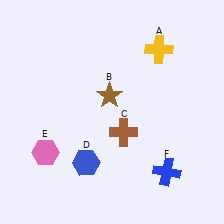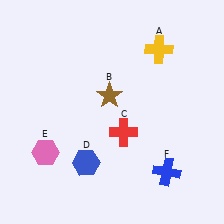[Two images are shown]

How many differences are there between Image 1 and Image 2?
There is 1 difference between the two images.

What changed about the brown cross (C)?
In Image 1, C is brown. In Image 2, it changed to red.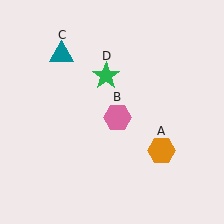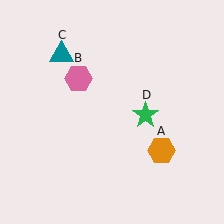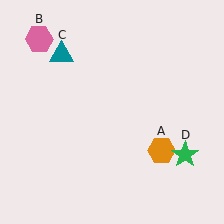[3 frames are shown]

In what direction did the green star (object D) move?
The green star (object D) moved down and to the right.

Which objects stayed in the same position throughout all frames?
Orange hexagon (object A) and teal triangle (object C) remained stationary.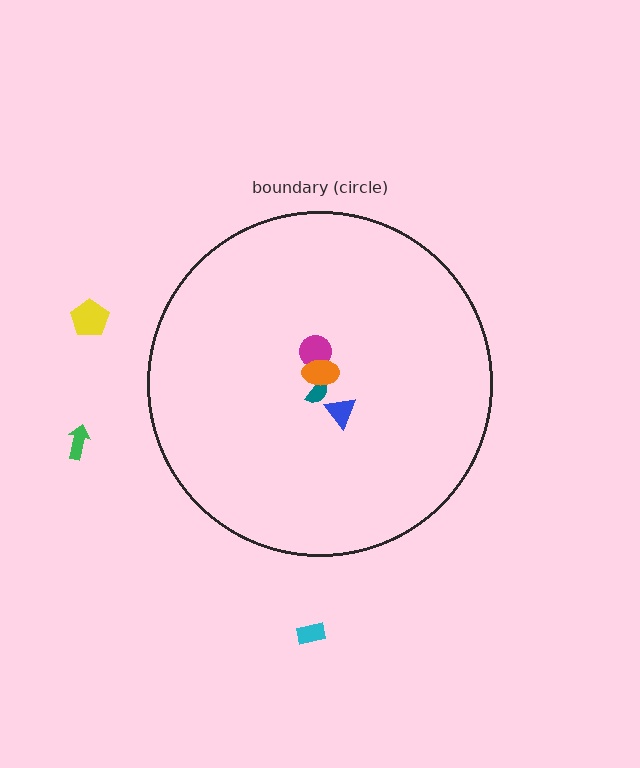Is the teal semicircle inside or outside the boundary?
Inside.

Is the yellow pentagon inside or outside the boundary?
Outside.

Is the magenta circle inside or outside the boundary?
Inside.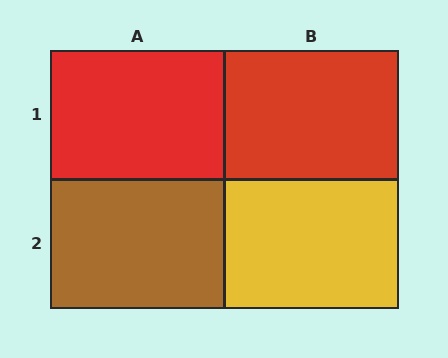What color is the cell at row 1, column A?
Red.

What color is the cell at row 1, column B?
Red.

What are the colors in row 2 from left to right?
Brown, yellow.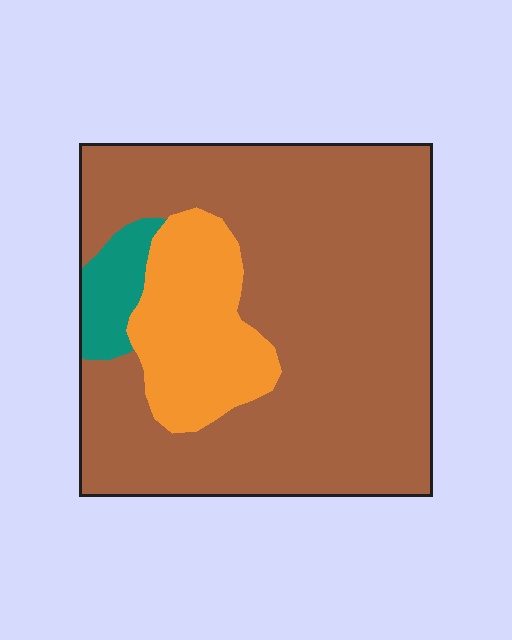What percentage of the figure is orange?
Orange takes up between a sixth and a third of the figure.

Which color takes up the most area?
Brown, at roughly 75%.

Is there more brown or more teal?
Brown.